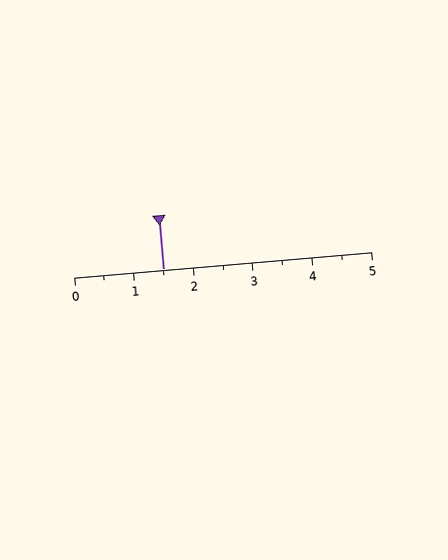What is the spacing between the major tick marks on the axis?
The major ticks are spaced 1 apart.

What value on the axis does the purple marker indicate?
The marker indicates approximately 1.5.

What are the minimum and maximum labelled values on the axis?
The axis runs from 0 to 5.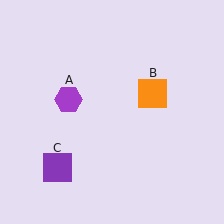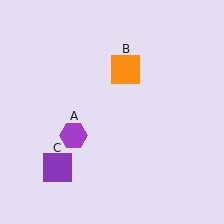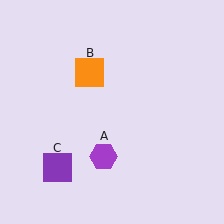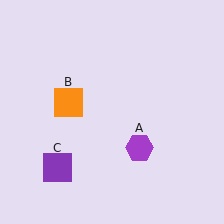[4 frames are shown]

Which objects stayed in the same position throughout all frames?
Purple square (object C) remained stationary.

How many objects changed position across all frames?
2 objects changed position: purple hexagon (object A), orange square (object B).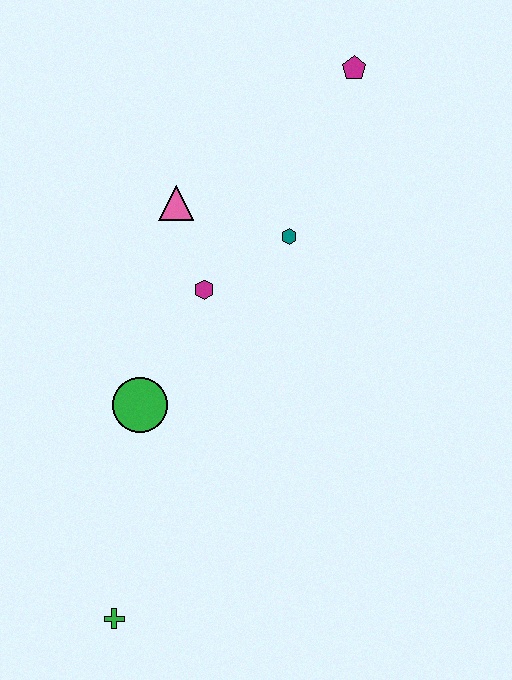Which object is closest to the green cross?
The green circle is closest to the green cross.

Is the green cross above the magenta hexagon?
No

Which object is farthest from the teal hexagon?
The green cross is farthest from the teal hexagon.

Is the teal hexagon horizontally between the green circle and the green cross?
No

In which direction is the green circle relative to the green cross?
The green circle is above the green cross.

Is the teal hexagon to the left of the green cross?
No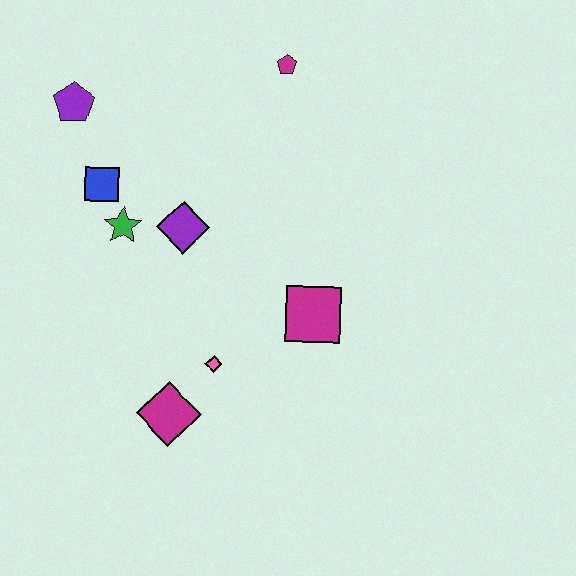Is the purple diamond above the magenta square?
Yes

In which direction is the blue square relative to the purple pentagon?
The blue square is below the purple pentagon.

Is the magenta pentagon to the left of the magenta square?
Yes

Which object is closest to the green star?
The blue square is closest to the green star.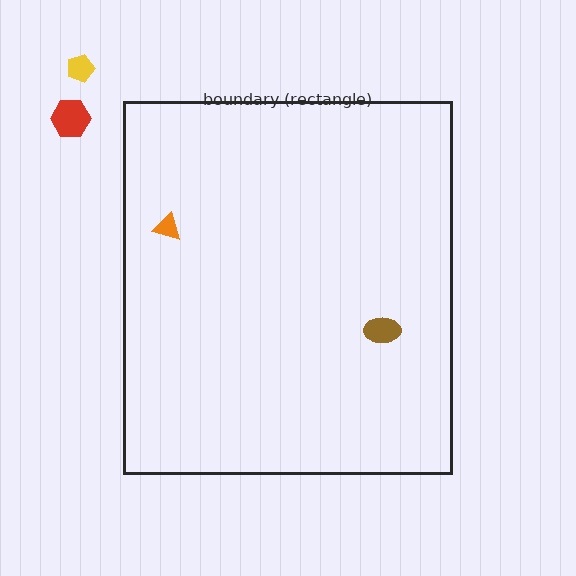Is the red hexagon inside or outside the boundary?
Outside.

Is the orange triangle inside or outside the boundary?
Inside.